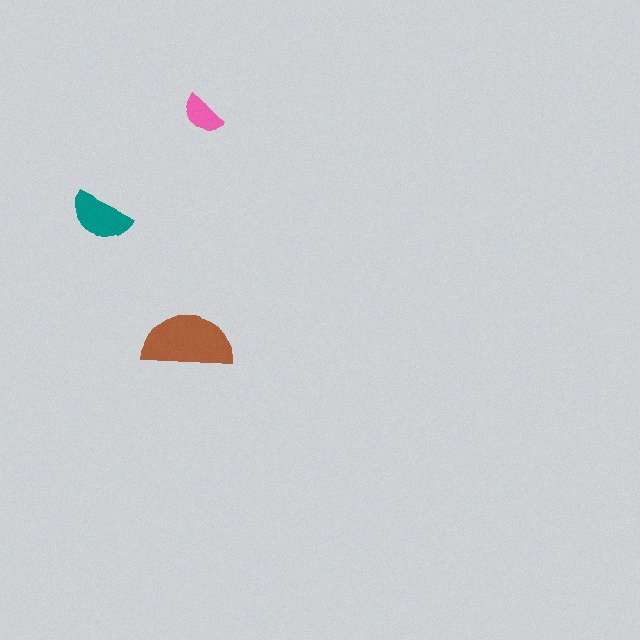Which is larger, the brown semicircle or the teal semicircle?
The brown one.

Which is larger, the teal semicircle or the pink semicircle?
The teal one.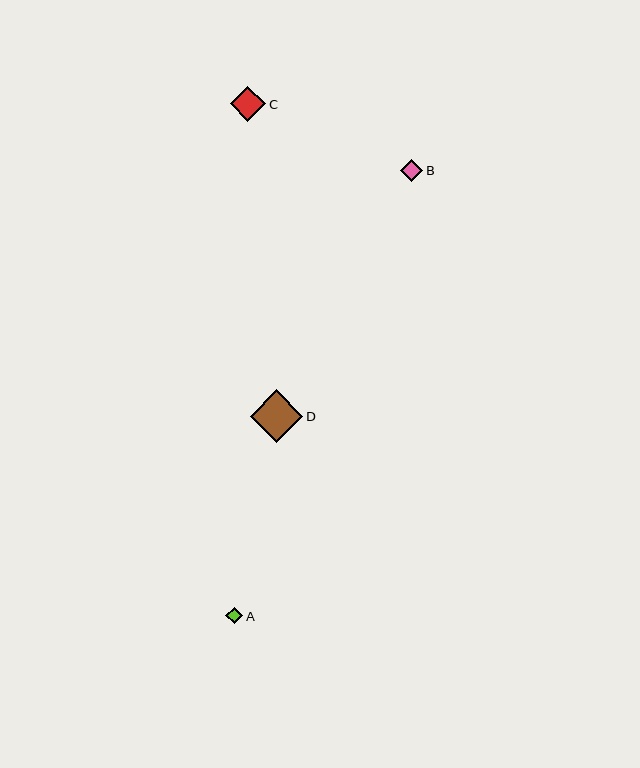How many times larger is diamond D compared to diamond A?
Diamond D is approximately 3.1 times the size of diamond A.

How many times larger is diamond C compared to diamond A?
Diamond C is approximately 2.1 times the size of diamond A.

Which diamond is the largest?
Diamond D is the largest with a size of approximately 52 pixels.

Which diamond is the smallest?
Diamond A is the smallest with a size of approximately 17 pixels.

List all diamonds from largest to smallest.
From largest to smallest: D, C, B, A.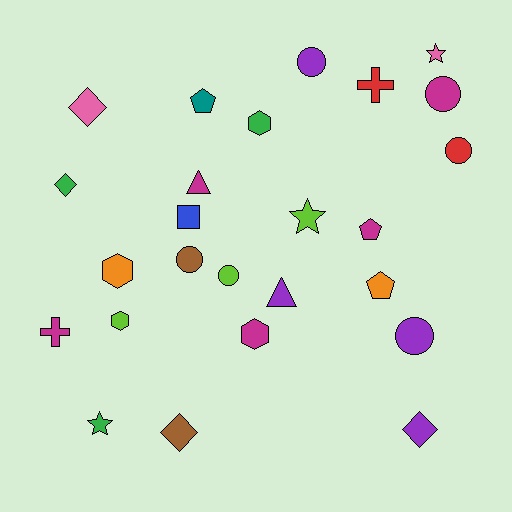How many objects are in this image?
There are 25 objects.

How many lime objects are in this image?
There are 3 lime objects.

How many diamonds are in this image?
There are 4 diamonds.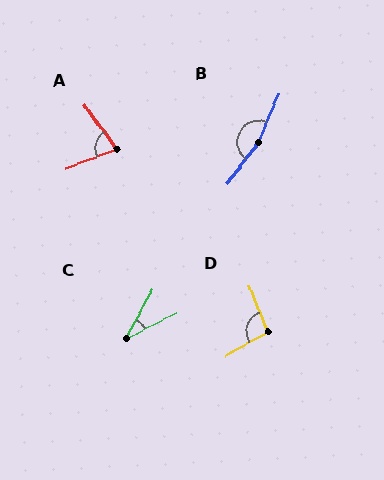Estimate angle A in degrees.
Approximately 75 degrees.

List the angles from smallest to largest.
C (34°), A (75°), D (97°), B (165°).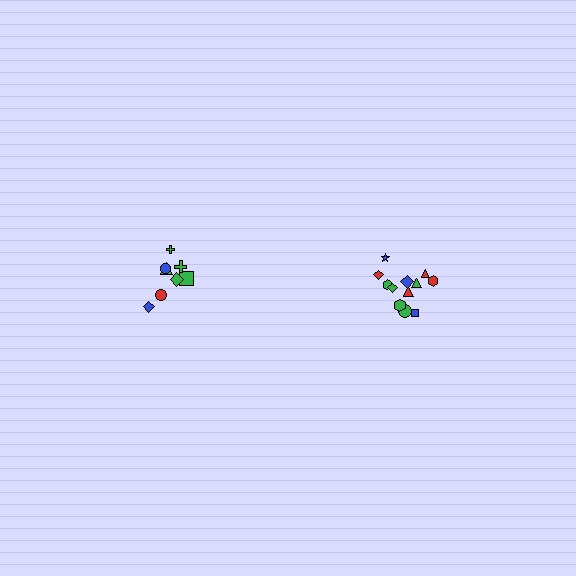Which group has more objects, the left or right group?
The right group.